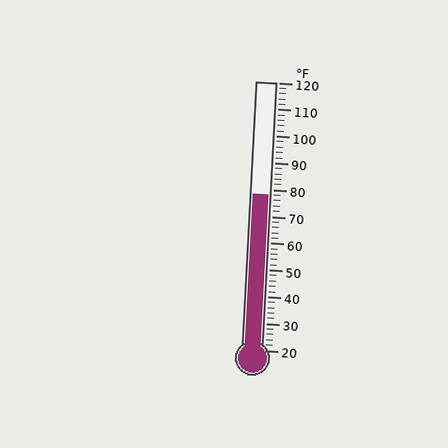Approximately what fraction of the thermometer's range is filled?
The thermometer is filled to approximately 60% of its range.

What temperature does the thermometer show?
The thermometer shows approximately 78°F.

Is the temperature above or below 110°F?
The temperature is below 110°F.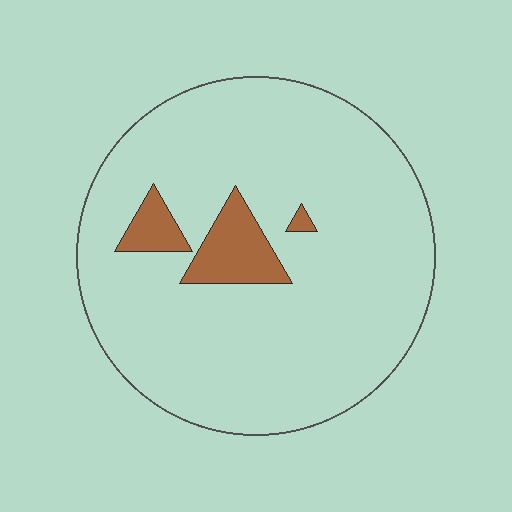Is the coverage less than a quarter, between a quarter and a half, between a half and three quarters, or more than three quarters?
Less than a quarter.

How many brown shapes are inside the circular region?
3.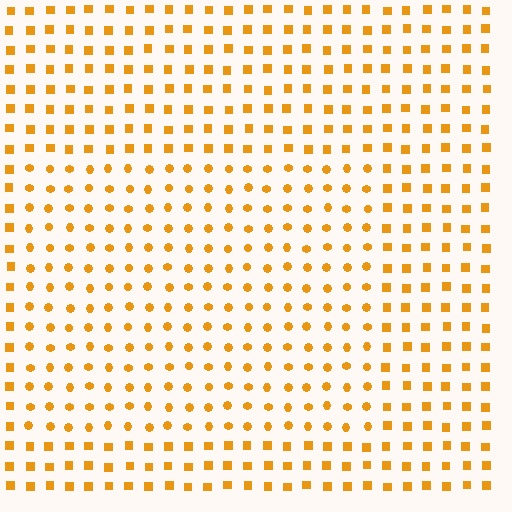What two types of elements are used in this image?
The image uses circles inside the rectangle region and squares outside it.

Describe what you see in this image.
The image is filled with small orange elements arranged in a uniform grid. A rectangle-shaped region contains circles, while the surrounding area contains squares. The boundary is defined purely by the change in element shape.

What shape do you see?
I see a rectangle.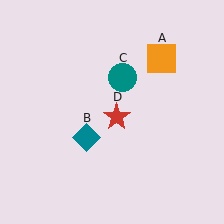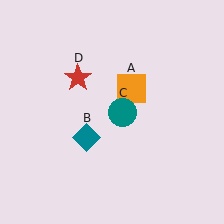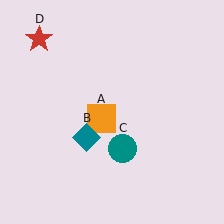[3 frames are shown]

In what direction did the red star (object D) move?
The red star (object D) moved up and to the left.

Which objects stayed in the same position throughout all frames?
Teal diamond (object B) remained stationary.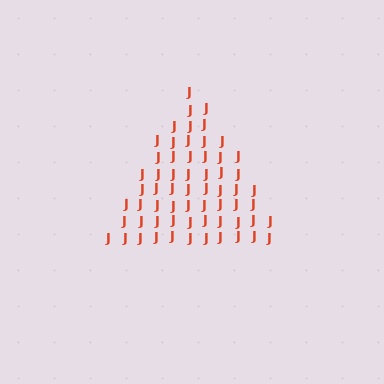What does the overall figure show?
The overall figure shows a triangle.